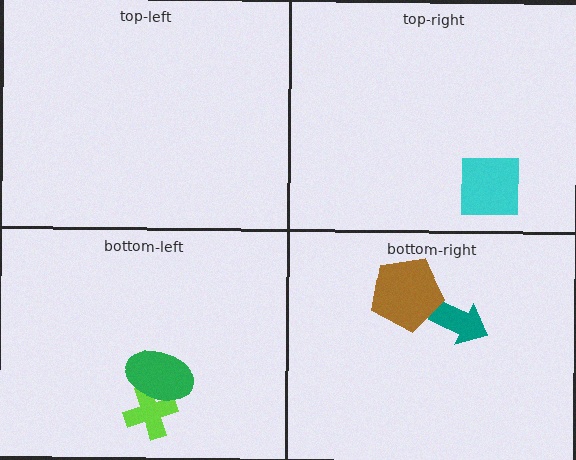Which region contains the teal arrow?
The bottom-right region.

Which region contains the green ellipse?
The bottom-left region.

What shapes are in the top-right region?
The cyan square.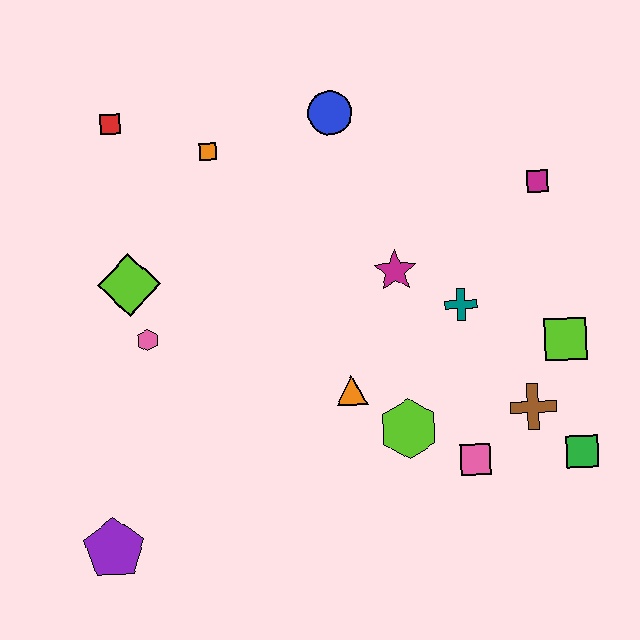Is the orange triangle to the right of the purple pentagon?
Yes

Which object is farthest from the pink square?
The red square is farthest from the pink square.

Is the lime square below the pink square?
No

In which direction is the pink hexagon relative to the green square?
The pink hexagon is to the left of the green square.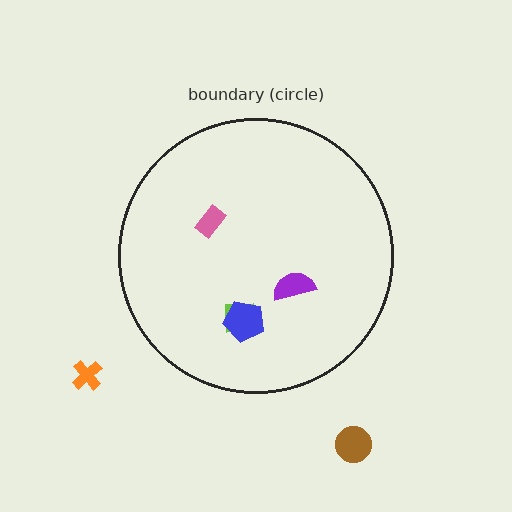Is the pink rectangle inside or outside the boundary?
Inside.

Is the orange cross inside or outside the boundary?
Outside.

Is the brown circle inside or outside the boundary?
Outside.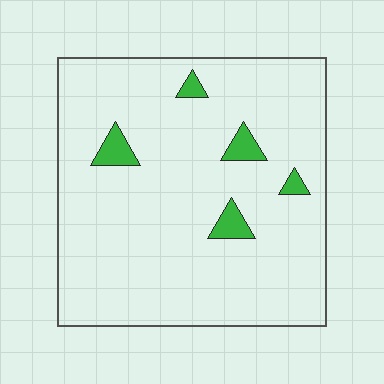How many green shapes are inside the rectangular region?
5.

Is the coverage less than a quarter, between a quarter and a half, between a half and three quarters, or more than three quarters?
Less than a quarter.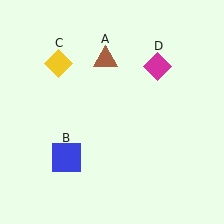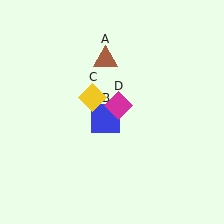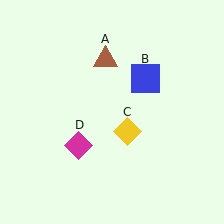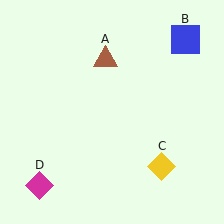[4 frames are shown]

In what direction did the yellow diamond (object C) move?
The yellow diamond (object C) moved down and to the right.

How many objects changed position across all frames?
3 objects changed position: blue square (object B), yellow diamond (object C), magenta diamond (object D).